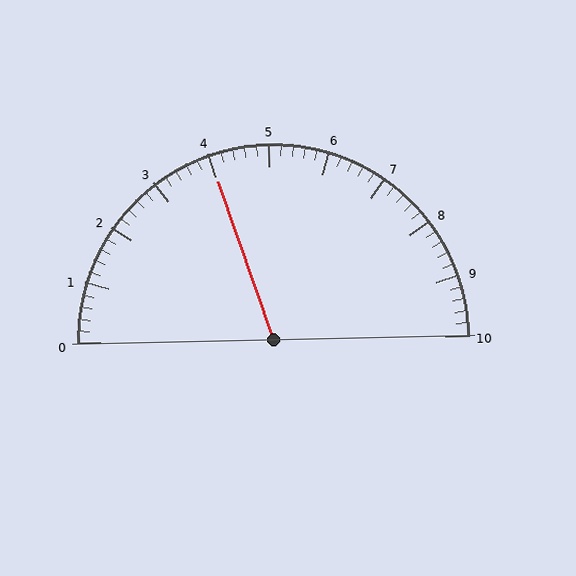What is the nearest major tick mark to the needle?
The nearest major tick mark is 4.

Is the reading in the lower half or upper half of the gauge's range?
The reading is in the lower half of the range (0 to 10).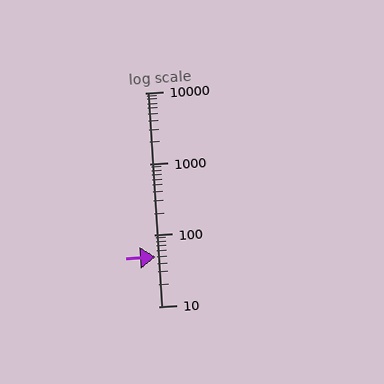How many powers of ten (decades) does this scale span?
The scale spans 3 decades, from 10 to 10000.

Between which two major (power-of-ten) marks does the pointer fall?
The pointer is between 10 and 100.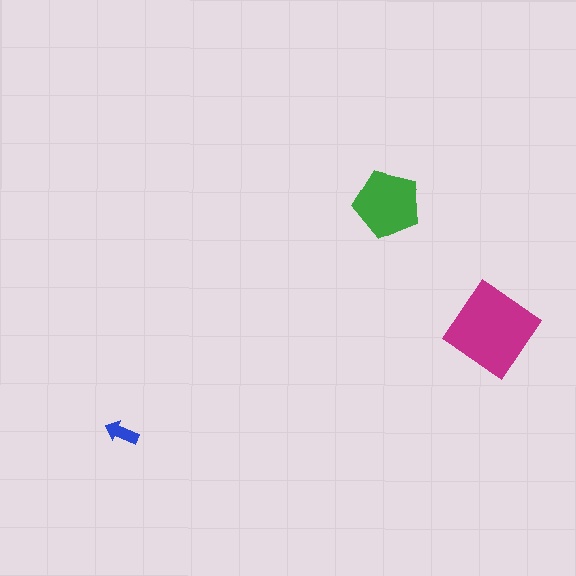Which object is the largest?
The magenta diamond.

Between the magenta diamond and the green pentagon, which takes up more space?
The magenta diamond.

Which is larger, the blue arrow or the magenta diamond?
The magenta diamond.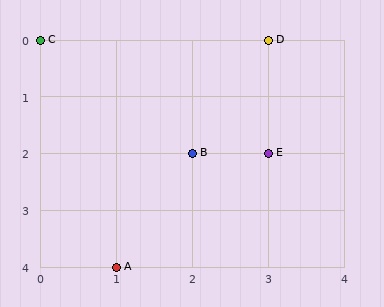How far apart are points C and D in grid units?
Points C and D are 3 columns apart.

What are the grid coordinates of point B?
Point B is at grid coordinates (2, 2).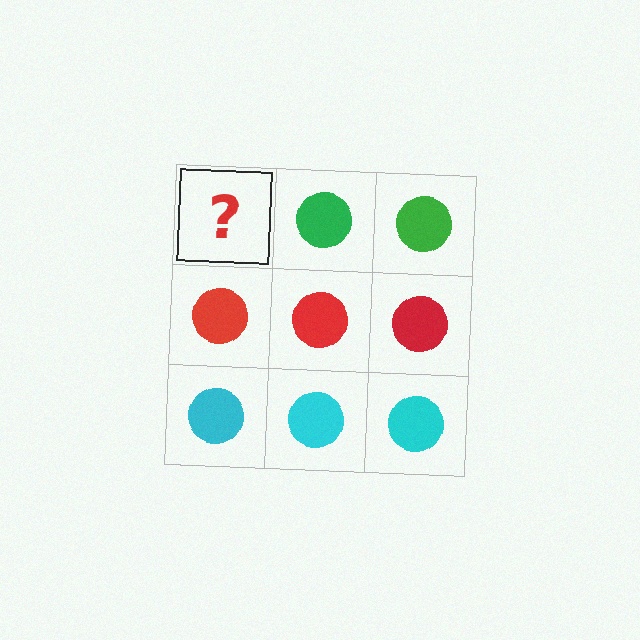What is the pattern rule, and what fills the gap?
The rule is that each row has a consistent color. The gap should be filled with a green circle.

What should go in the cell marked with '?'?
The missing cell should contain a green circle.